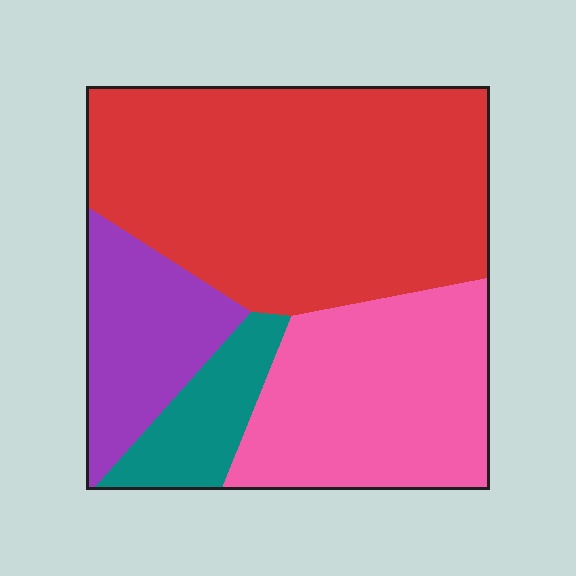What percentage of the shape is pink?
Pink covers around 25% of the shape.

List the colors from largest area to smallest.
From largest to smallest: red, pink, purple, teal.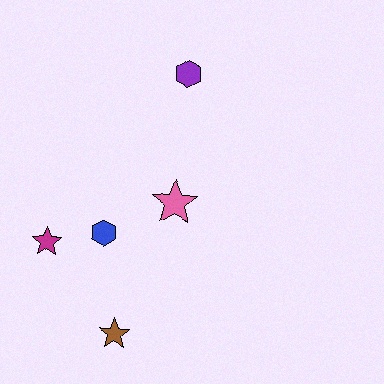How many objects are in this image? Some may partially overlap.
There are 5 objects.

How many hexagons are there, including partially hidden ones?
There are 2 hexagons.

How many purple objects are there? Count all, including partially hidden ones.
There is 1 purple object.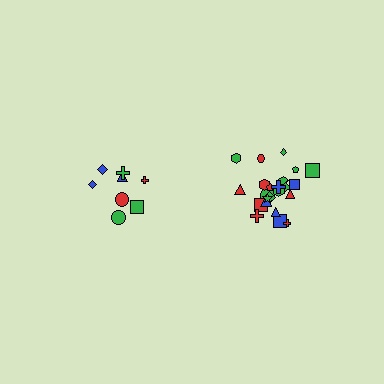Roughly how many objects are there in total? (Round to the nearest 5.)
Roughly 35 objects in total.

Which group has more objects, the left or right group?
The right group.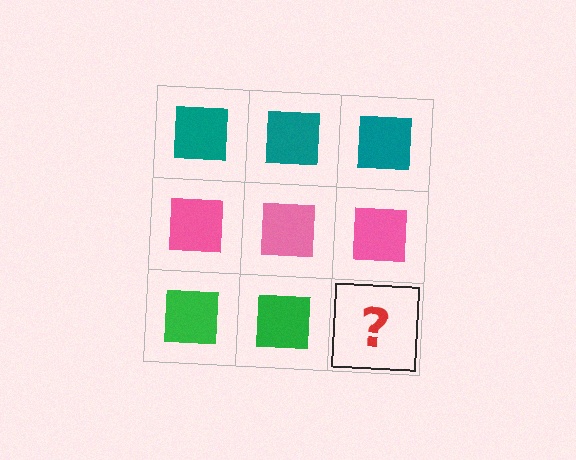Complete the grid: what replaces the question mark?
The question mark should be replaced with a green square.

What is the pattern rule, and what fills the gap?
The rule is that each row has a consistent color. The gap should be filled with a green square.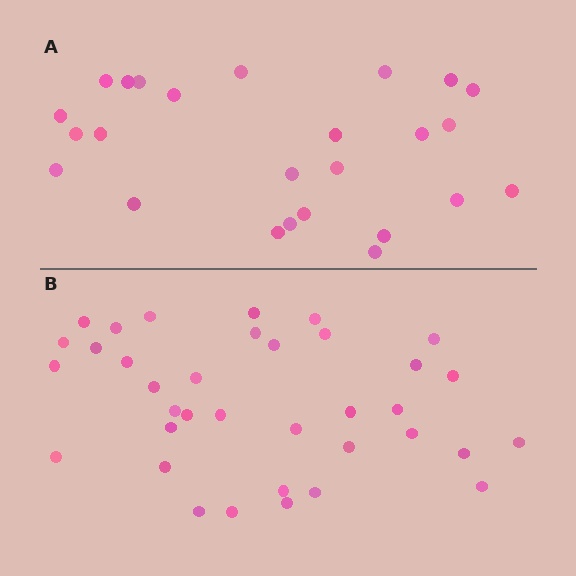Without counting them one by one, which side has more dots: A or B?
Region B (the bottom region) has more dots.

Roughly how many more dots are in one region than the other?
Region B has roughly 12 or so more dots than region A.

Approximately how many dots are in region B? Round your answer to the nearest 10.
About 40 dots. (The exact count is 36, which rounds to 40.)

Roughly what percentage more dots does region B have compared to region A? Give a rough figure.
About 45% more.